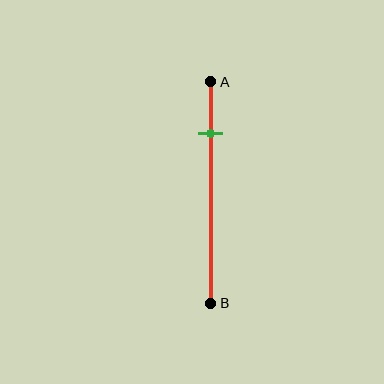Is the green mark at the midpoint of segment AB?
No, the mark is at about 25% from A, not at the 50% midpoint.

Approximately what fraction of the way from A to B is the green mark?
The green mark is approximately 25% of the way from A to B.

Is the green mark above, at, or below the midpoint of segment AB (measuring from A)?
The green mark is above the midpoint of segment AB.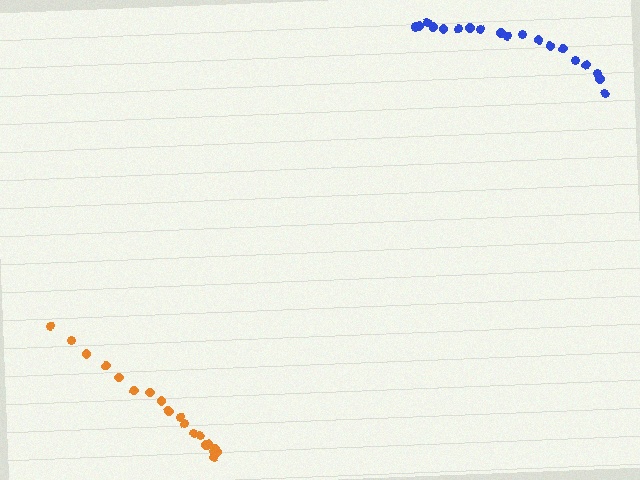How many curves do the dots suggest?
There are 2 distinct paths.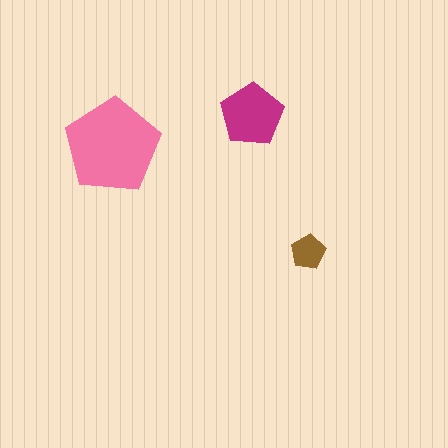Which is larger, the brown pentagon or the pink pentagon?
The pink one.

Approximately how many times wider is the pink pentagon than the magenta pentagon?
About 1.5 times wider.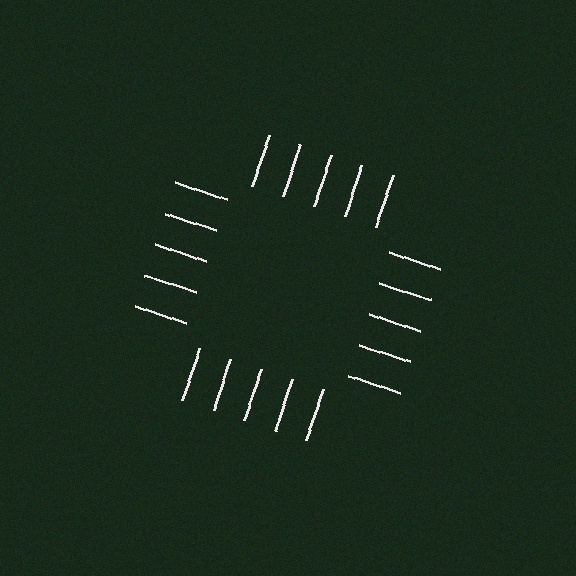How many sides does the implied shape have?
4 sides — the line-ends trace a square.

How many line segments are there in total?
20 — 5 along each of the 4 edges.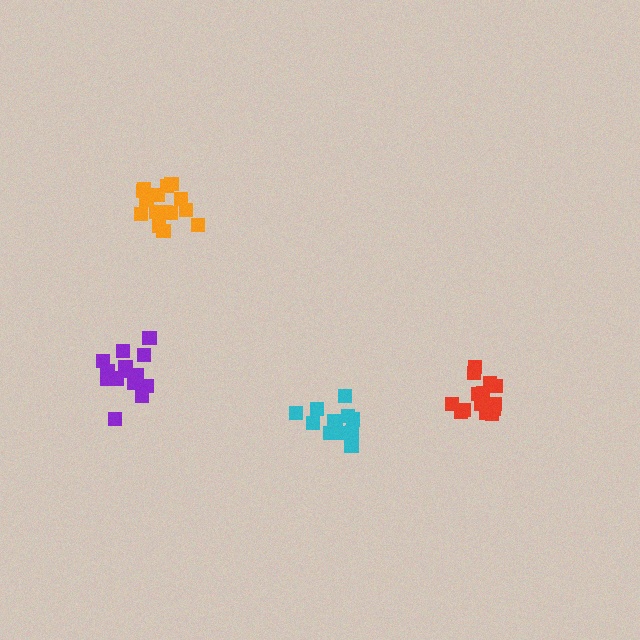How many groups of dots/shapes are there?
There are 4 groups.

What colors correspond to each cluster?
The clusters are colored: cyan, orange, red, purple.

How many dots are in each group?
Group 1: 12 dots, Group 2: 15 dots, Group 3: 16 dots, Group 4: 14 dots (57 total).